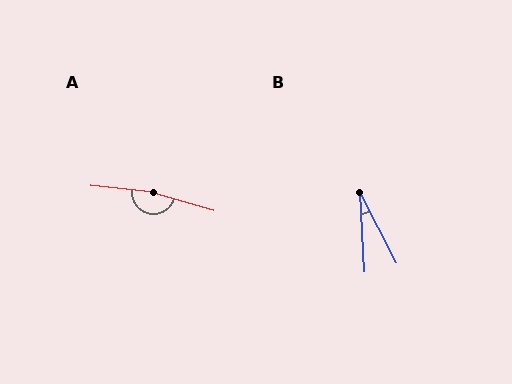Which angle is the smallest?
B, at approximately 24 degrees.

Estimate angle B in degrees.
Approximately 24 degrees.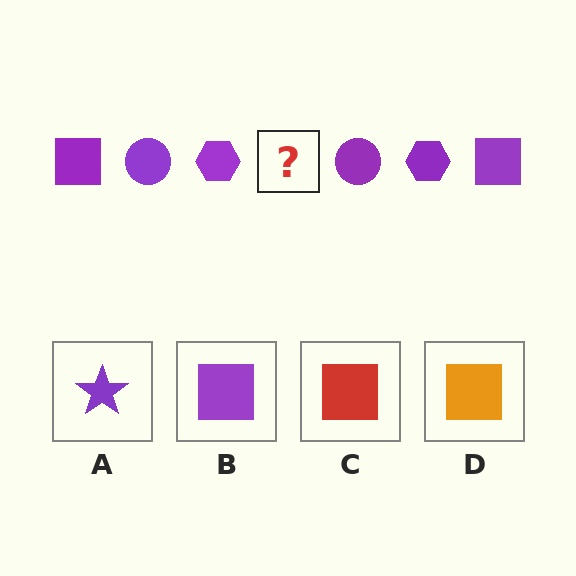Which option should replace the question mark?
Option B.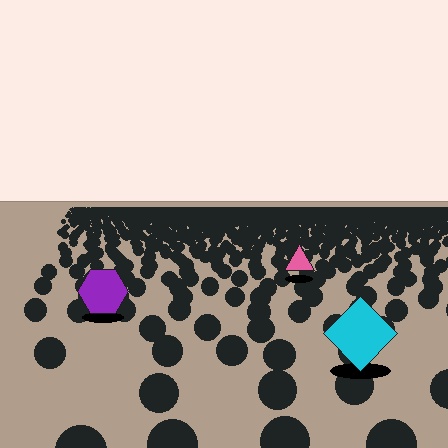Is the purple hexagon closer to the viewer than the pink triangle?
Yes. The purple hexagon is closer — you can tell from the texture gradient: the ground texture is coarser near it.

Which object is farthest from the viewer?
The pink triangle is farthest from the viewer. It appears smaller and the ground texture around it is denser.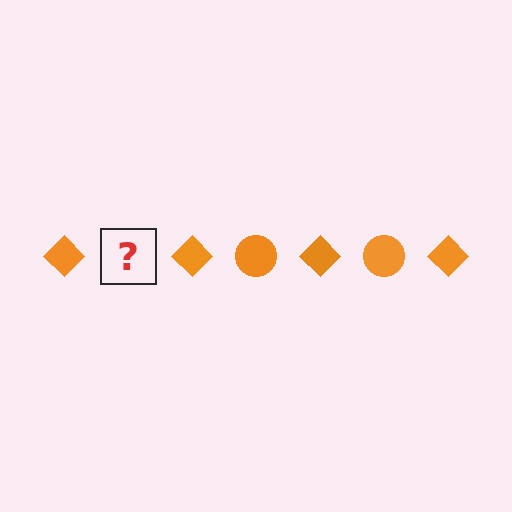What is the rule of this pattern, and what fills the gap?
The rule is that the pattern cycles through diamond, circle shapes in orange. The gap should be filled with an orange circle.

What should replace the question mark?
The question mark should be replaced with an orange circle.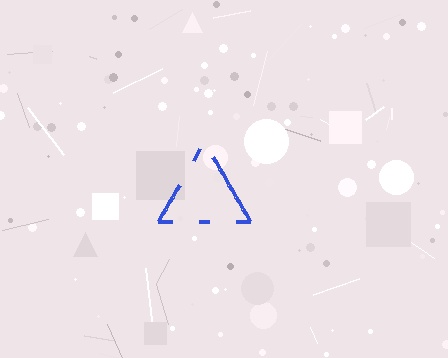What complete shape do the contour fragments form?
The contour fragments form a triangle.